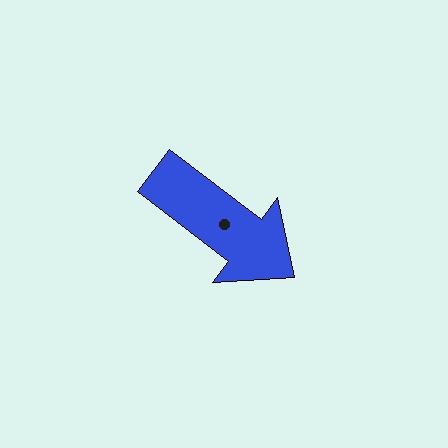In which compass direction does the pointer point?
Southeast.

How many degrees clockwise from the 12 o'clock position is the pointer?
Approximately 127 degrees.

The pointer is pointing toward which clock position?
Roughly 4 o'clock.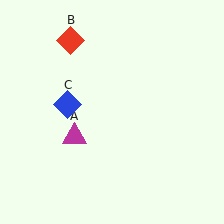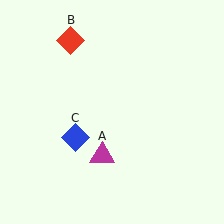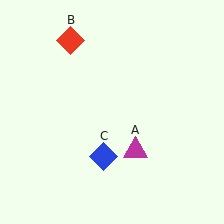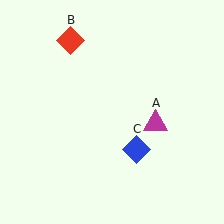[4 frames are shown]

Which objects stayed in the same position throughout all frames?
Red diamond (object B) remained stationary.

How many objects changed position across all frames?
2 objects changed position: magenta triangle (object A), blue diamond (object C).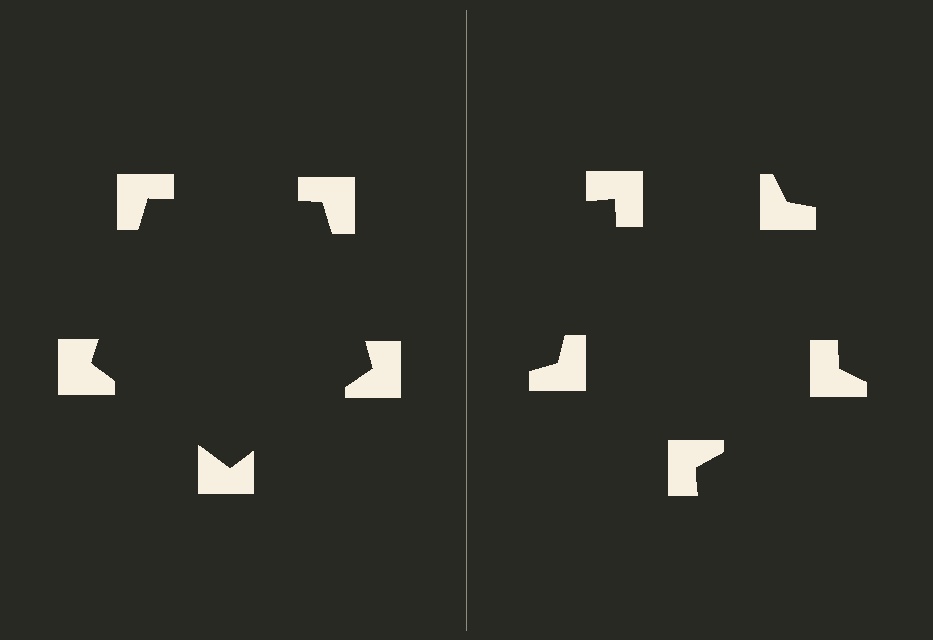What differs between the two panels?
The notched squares are positioned identically on both sides; only the wedge orientations differ. On the left they align to a pentagon; on the right they are misaligned.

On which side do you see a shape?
An illusory pentagon appears on the left side. On the right side the wedge cuts are rotated, so no coherent shape forms.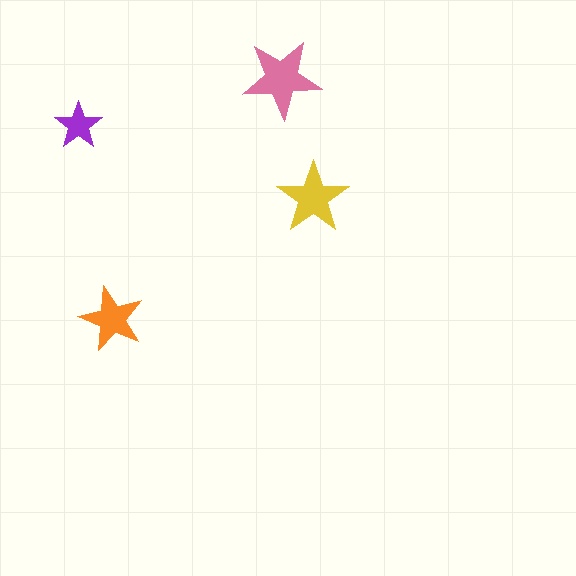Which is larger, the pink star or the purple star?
The pink one.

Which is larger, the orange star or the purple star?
The orange one.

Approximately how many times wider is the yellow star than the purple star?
About 1.5 times wider.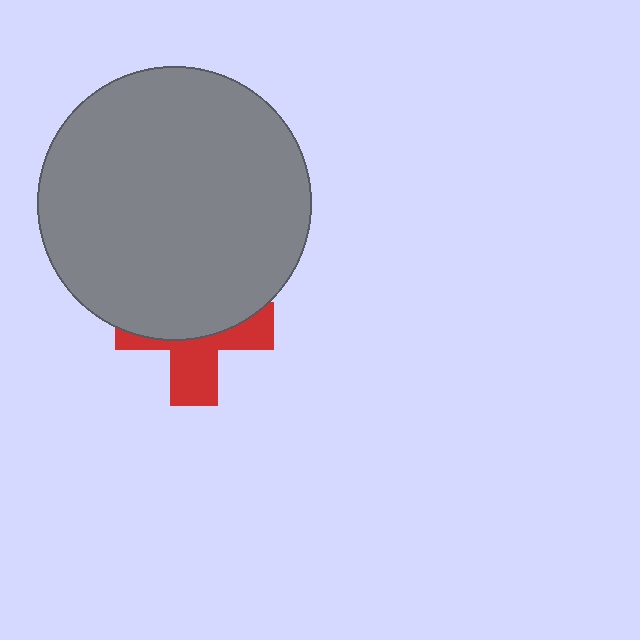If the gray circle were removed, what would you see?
You would see the complete red cross.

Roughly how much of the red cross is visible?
A small part of it is visible (roughly 43%).